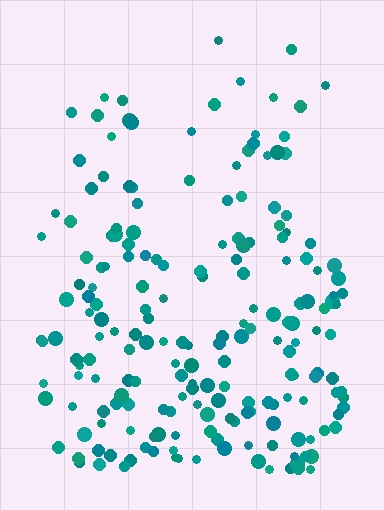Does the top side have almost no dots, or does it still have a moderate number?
Still a moderate number, just noticeably fewer than the bottom.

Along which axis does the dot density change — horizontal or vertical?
Vertical.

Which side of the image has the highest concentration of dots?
The bottom.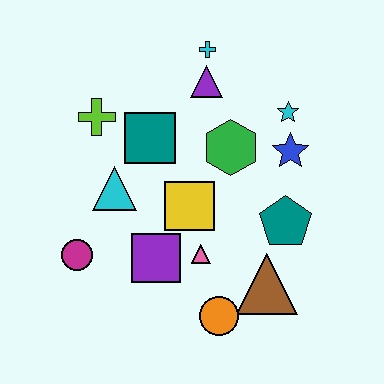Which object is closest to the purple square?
The pink triangle is closest to the purple square.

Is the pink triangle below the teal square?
Yes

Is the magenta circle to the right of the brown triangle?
No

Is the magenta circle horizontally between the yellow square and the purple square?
No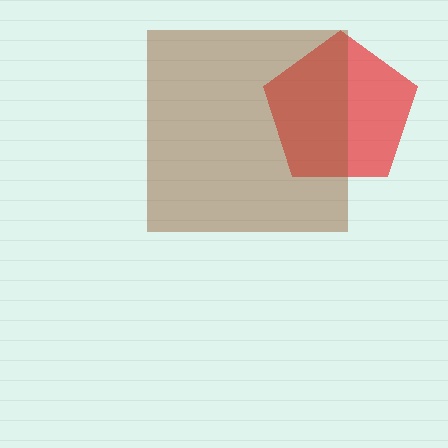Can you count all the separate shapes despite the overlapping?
Yes, there are 2 separate shapes.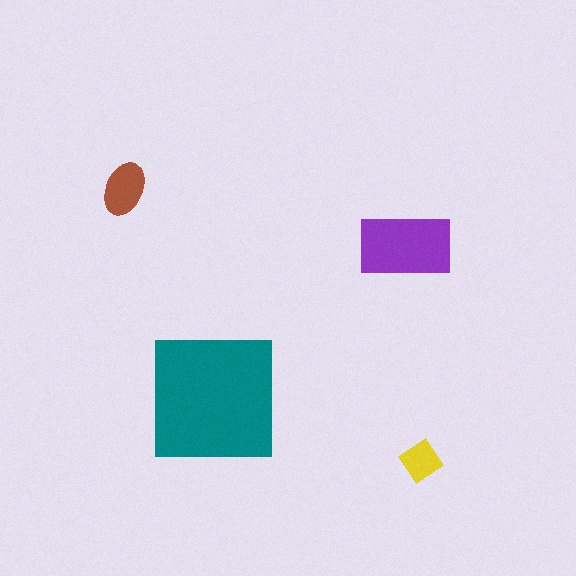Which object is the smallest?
The yellow diamond.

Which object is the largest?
The teal square.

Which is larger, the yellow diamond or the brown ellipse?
The brown ellipse.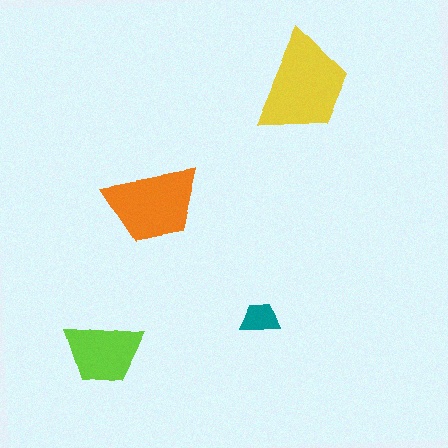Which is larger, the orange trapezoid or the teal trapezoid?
The orange one.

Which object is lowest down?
The lime trapezoid is bottommost.